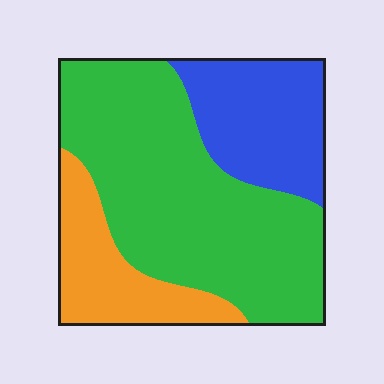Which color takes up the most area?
Green, at roughly 55%.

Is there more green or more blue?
Green.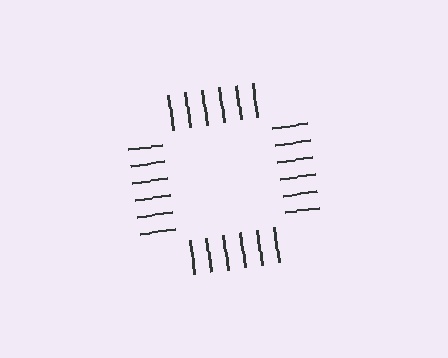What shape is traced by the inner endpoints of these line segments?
An illusory square — the line segments terminate on its edges but no continuous stroke is drawn.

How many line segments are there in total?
24 — 6 along each of the 4 edges.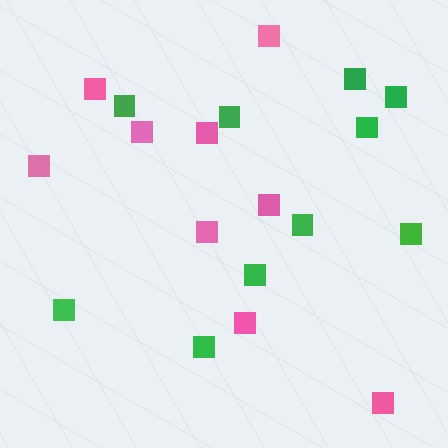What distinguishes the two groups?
There are 2 groups: one group of pink squares (9) and one group of green squares (10).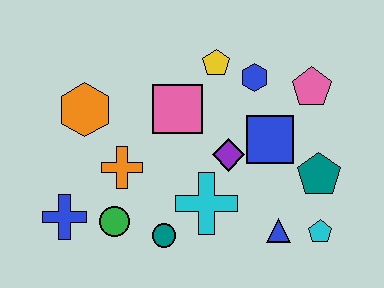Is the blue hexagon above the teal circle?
Yes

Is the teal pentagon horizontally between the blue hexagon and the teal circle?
No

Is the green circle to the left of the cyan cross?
Yes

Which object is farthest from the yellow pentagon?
The blue cross is farthest from the yellow pentagon.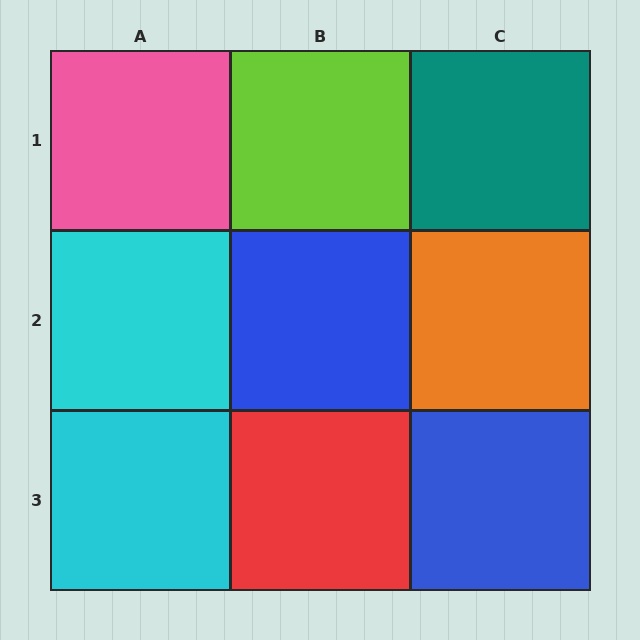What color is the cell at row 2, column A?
Cyan.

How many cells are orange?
1 cell is orange.